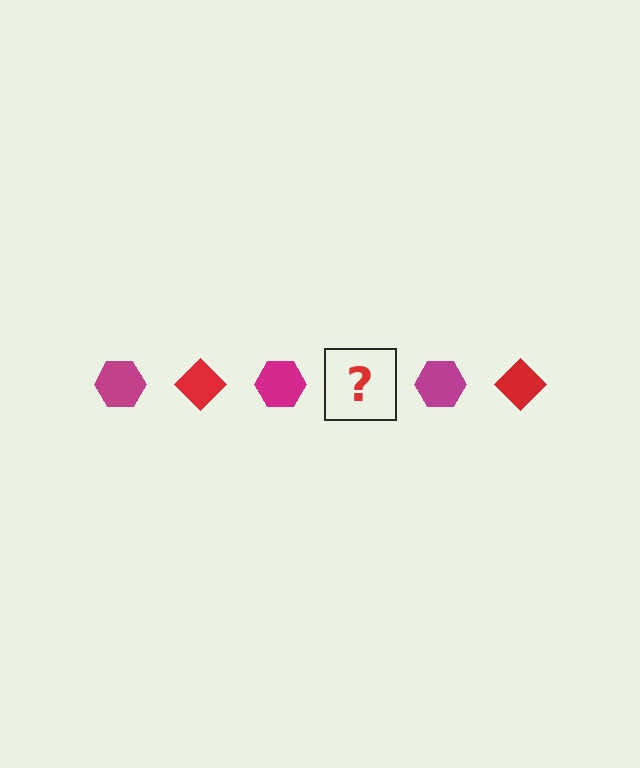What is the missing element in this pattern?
The missing element is a red diamond.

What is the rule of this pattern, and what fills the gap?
The rule is that the pattern alternates between magenta hexagon and red diamond. The gap should be filled with a red diamond.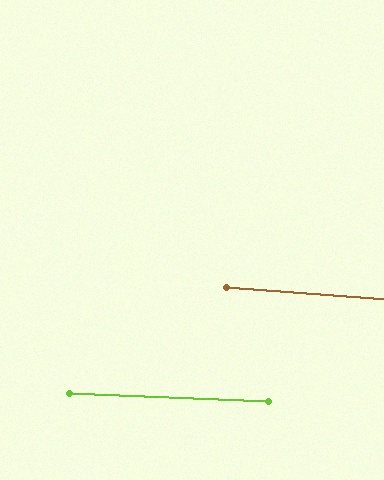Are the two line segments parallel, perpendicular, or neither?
Parallel — their directions differ by only 1.9°.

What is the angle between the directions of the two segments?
Approximately 2 degrees.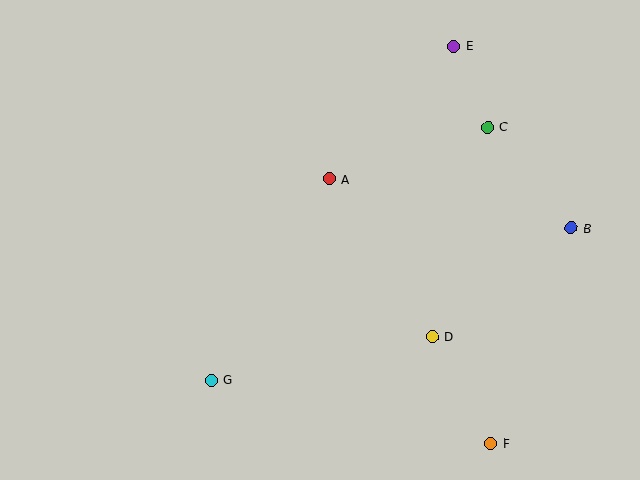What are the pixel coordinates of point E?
Point E is at (453, 46).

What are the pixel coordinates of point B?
Point B is at (571, 228).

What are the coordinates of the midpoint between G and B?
The midpoint between G and B is at (391, 304).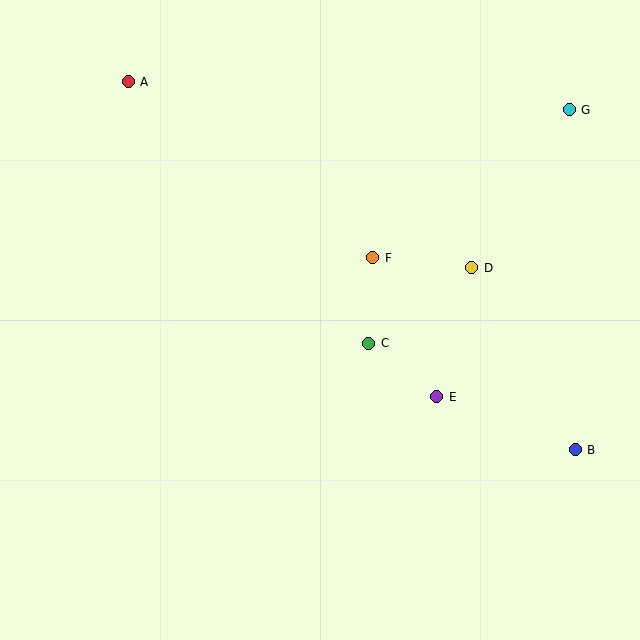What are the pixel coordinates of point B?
Point B is at (575, 450).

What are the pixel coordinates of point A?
Point A is at (128, 82).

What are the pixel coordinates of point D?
Point D is at (472, 268).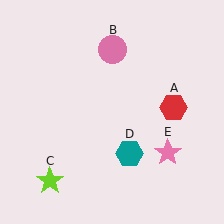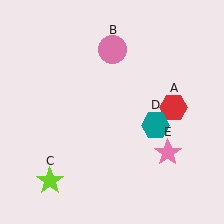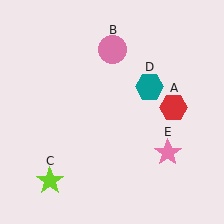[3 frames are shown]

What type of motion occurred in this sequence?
The teal hexagon (object D) rotated counterclockwise around the center of the scene.